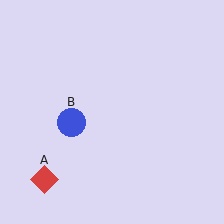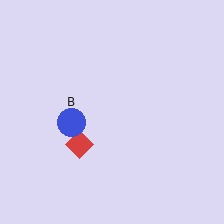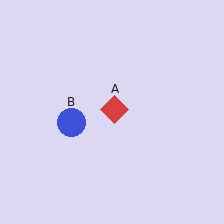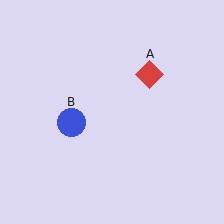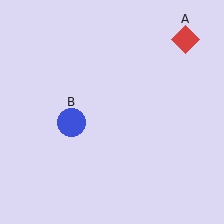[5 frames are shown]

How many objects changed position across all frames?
1 object changed position: red diamond (object A).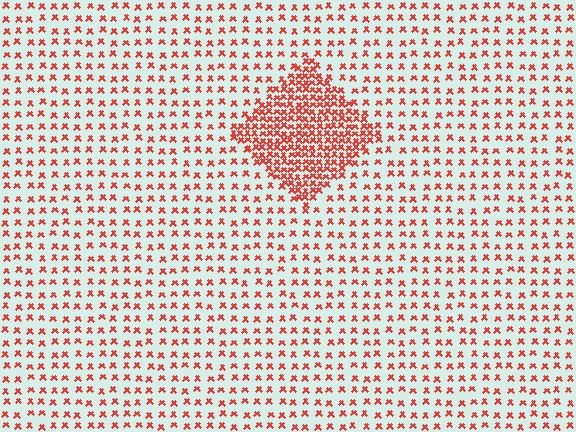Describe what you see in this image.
The image contains small red elements arranged at two different densities. A diamond-shaped region is visible where the elements are more densely packed than the surrounding area.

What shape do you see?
I see a diamond.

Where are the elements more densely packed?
The elements are more densely packed inside the diamond boundary.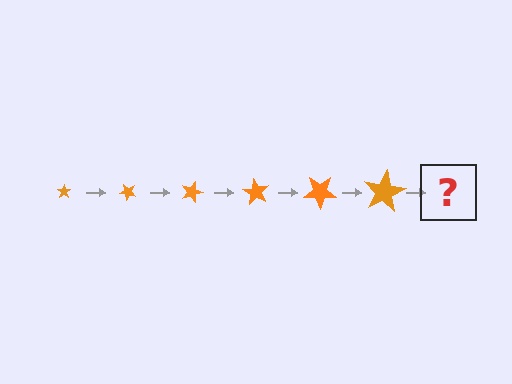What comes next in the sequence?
The next element should be a star, larger than the previous one and rotated 270 degrees from the start.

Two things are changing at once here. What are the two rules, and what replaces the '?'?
The two rules are that the star grows larger each step and it rotates 45 degrees each step. The '?' should be a star, larger than the previous one and rotated 270 degrees from the start.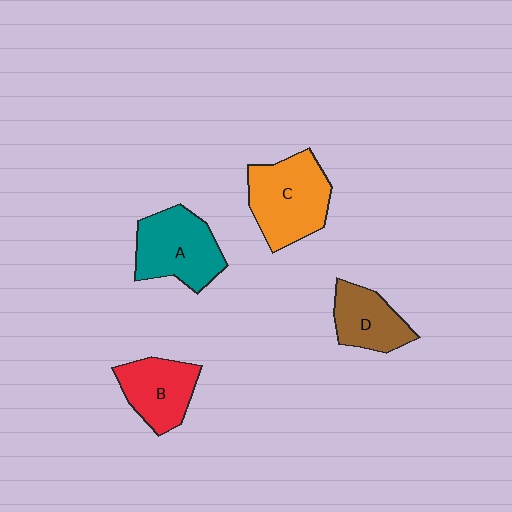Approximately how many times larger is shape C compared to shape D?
Approximately 1.5 times.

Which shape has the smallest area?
Shape D (brown).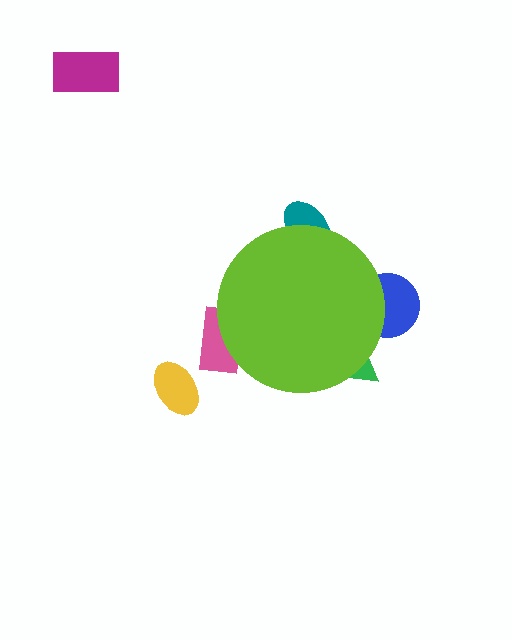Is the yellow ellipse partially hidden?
No, the yellow ellipse is fully visible.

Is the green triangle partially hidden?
Yes, the green triangle is partially hidden behind the lime circle.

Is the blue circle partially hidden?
Yes, the blue circle is partially hidden behind the lime circle.